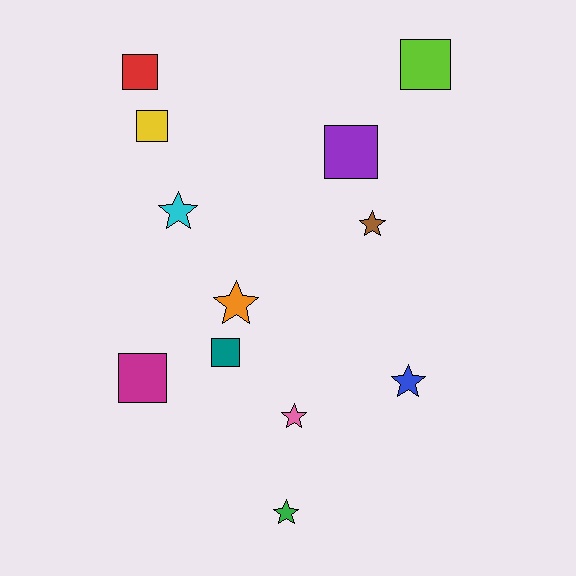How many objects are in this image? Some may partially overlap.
There are 12 objects.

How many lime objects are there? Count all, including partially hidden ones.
There is 1 lime object.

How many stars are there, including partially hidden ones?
There are 6 stars.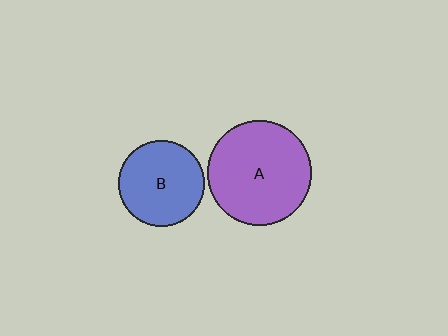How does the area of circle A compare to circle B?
Approximately 1.5 times.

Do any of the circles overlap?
No, none of the circles overlap.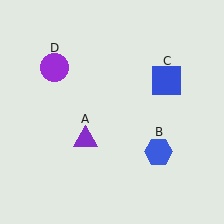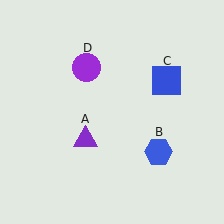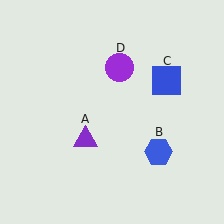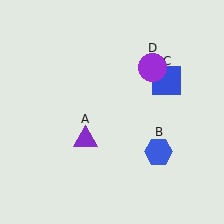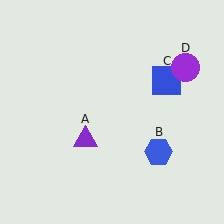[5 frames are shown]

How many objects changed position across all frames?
1 object changed position: purple circle (object D).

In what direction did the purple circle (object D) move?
The purple circle (object D) moved right.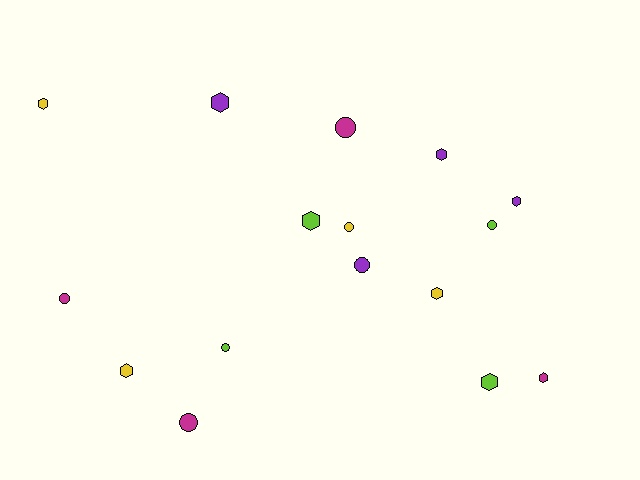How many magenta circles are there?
There are 3 magenta circles.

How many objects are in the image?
There are 16 objects.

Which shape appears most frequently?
Hexagon, with 9 objects.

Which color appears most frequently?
Magenta, with 4 objects.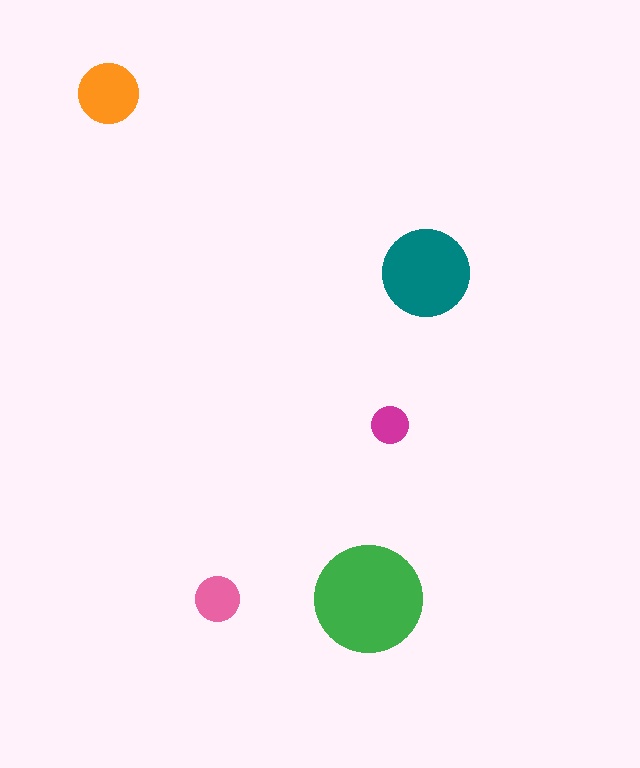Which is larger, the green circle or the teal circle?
The green one.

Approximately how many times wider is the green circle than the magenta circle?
About 3 times wider.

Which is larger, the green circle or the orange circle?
The green one.